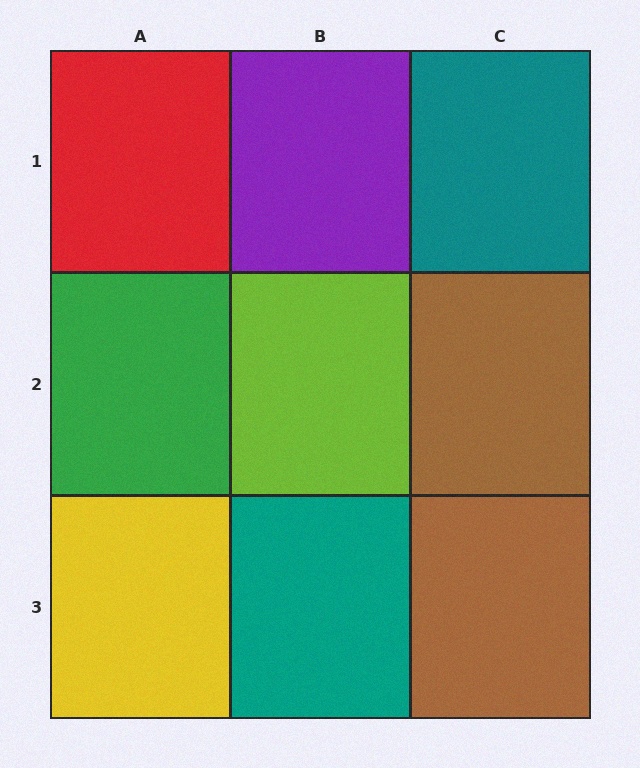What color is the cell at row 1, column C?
Teal.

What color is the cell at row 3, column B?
Teal.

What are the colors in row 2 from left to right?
Green, lime, brown.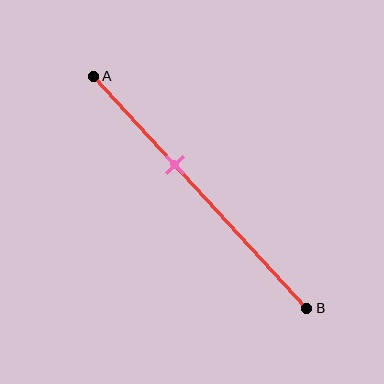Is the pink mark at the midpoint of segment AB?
No, the mark is at about 40% from A, not at the 50% midpoint.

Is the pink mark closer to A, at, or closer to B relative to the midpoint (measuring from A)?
The pink mark is closer to point A than the midpoint of segment AB.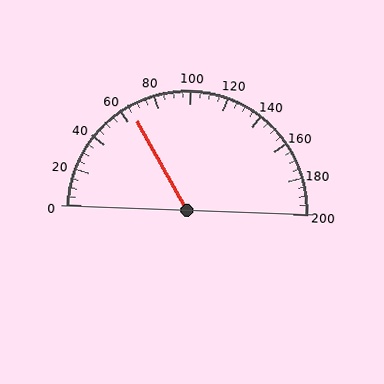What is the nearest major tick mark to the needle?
The nearest major tick mark is 60.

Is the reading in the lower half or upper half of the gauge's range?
The reading is in the lower half of the range (0 to 200).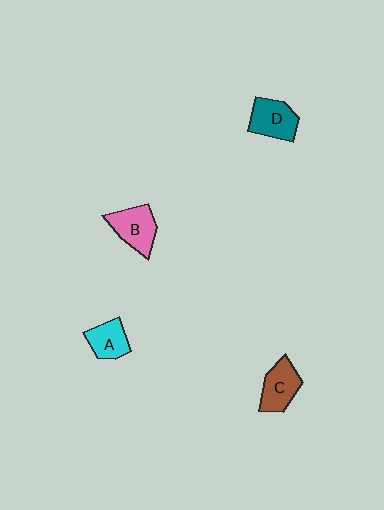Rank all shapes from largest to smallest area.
From largest to smallest: B (pink), D (teal), C (brown), A (cyan).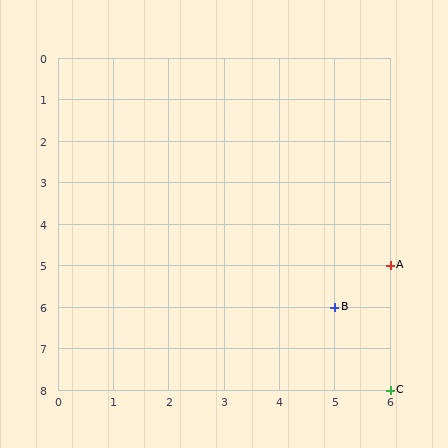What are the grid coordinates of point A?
Point A is at grid coordinates (6, 5).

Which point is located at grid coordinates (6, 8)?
Point C is at (6, 8).